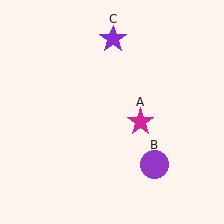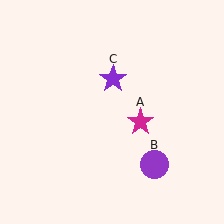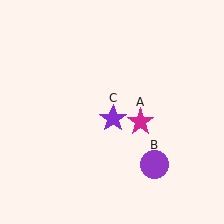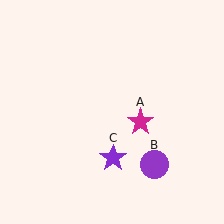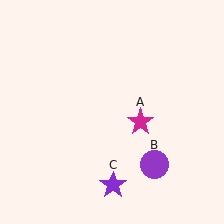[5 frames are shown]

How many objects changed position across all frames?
1 object changed position: purple star (object C).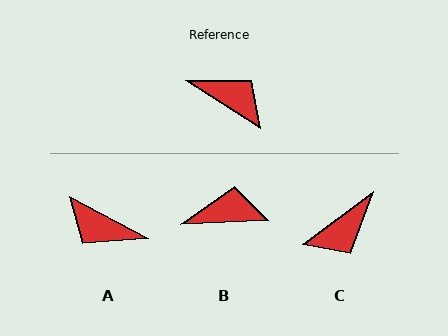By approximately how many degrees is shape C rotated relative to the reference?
Approximately 111 degrees clockwise.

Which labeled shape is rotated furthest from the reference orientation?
A, about 175 degrees away.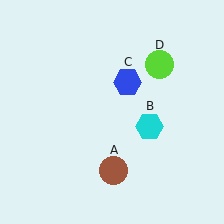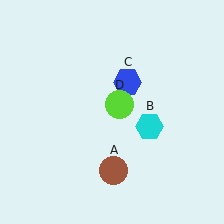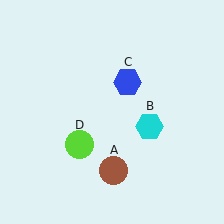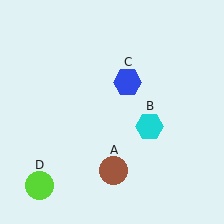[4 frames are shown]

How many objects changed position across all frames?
1 object changed position: lime circle (object D).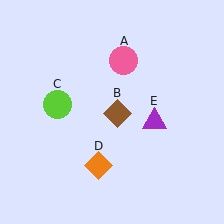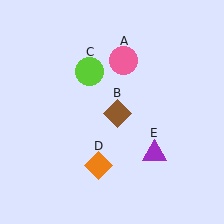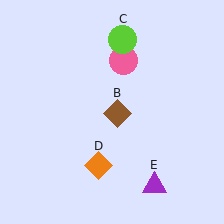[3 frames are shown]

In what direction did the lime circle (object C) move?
The lime circle (object C) moved up and to the right.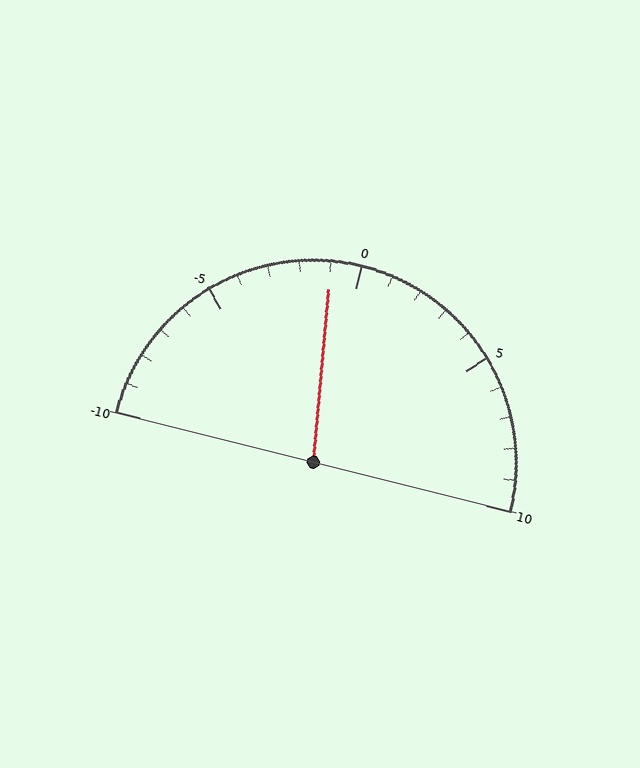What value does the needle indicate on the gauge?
The needle indicates approximately -1.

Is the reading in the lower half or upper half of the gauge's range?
The reading is in the lower half of the range (-10 to 10).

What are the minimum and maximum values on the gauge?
The gauge ranges from -10 to 10.